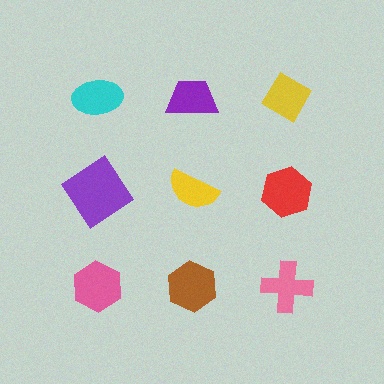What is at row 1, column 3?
A yellow diamond.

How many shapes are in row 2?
3 shapes.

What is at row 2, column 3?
A red hexagon.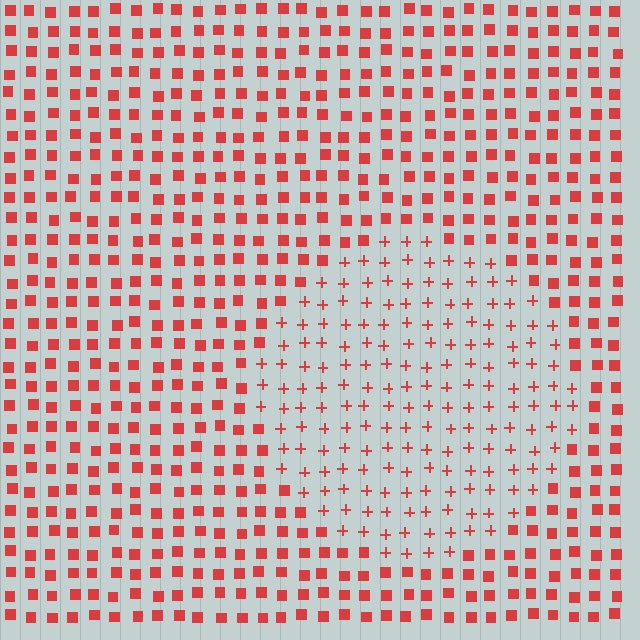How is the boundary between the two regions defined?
The boundary is defined by a change in element shape: plus signs inside vs. squares outside. All elements share the same color and spacing.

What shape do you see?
I see a circle.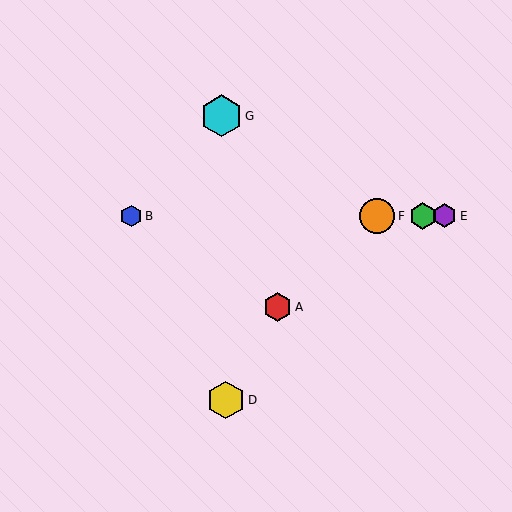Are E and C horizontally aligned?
Yes, both are at y≈216.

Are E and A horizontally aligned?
No, E is at y≈216 and A is at y≈307.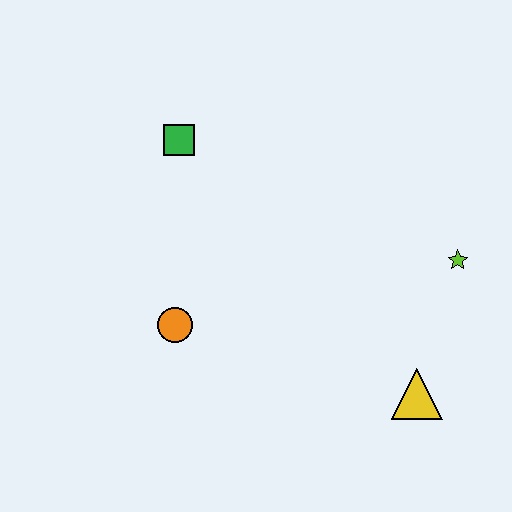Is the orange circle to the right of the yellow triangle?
No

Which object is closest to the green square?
The orange circle is closest to the green square.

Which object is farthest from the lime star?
The green square is farthest from the lime star.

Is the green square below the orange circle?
No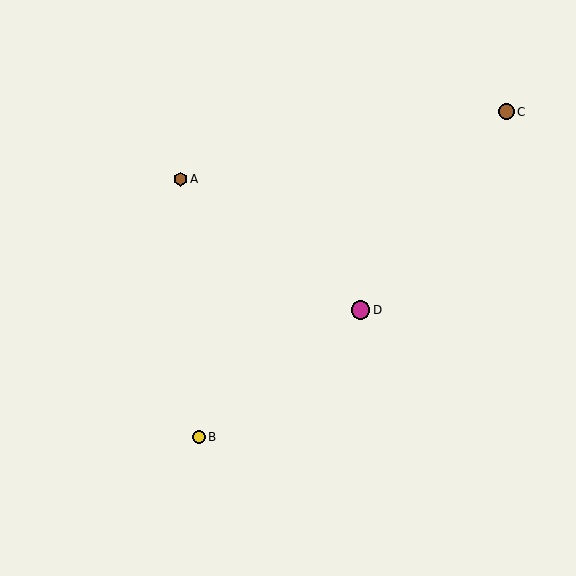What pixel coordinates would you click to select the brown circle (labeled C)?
Click at (506, 112) to select the brown circle C.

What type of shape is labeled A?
Shape A is a brown hexagon.